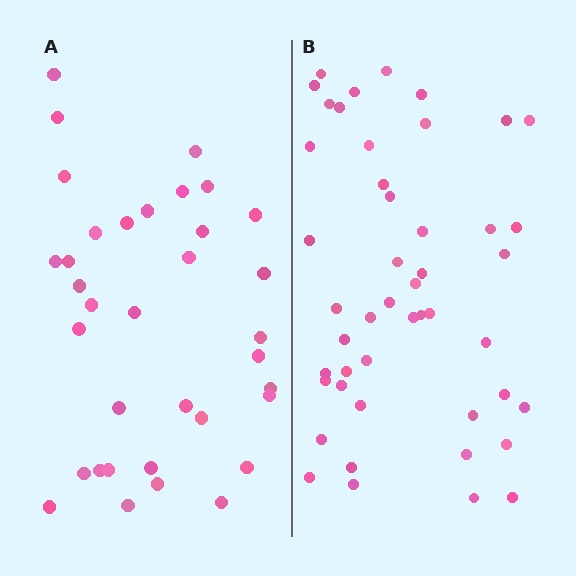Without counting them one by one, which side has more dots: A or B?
Region B (the right region) has more dots.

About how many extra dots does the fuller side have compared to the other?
Region B has roughly 12 or so more dots than region A.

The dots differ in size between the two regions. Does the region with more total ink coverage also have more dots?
No. Region A has more total ink coverage because its dots are larger, but region B actually contains more individual dots. Total area can be misleading — the number of items is what matters here.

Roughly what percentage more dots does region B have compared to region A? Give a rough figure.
About 35% more.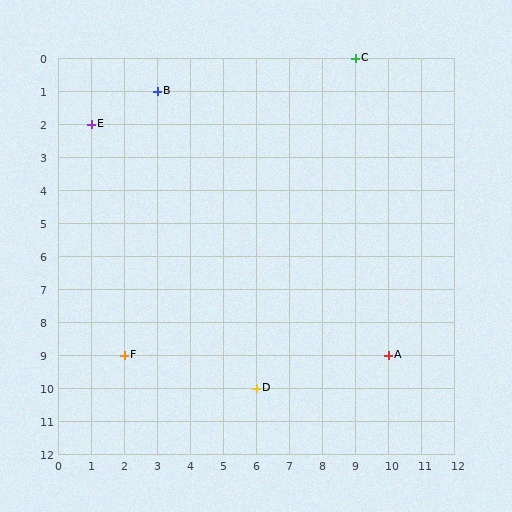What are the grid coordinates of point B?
Point B is at grid coordinates (3, 1).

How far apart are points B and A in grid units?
Points B and A are 7 columns and 8 rows apart (about 10.6 grid units diagonally).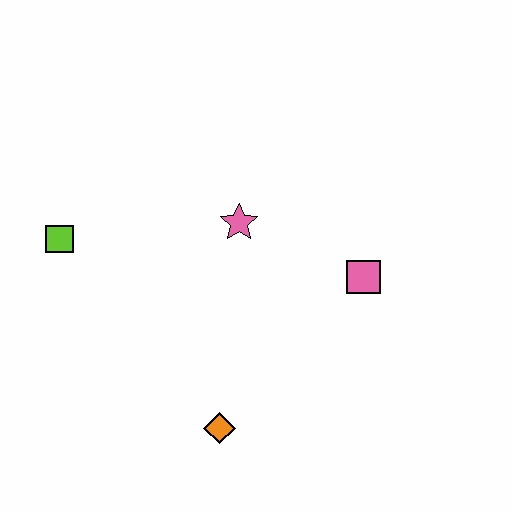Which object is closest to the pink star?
The pink square is closest to the pink star.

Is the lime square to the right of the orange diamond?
No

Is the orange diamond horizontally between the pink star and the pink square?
No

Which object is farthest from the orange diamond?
The lime square is farthest from the orange diamond.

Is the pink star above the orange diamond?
Yes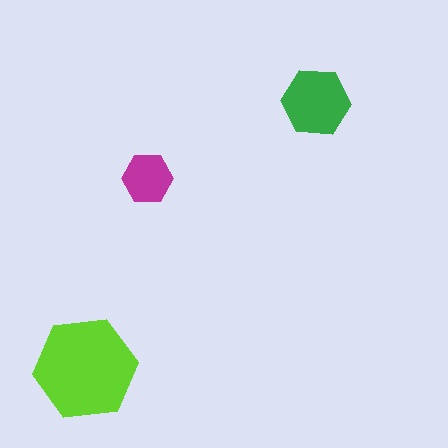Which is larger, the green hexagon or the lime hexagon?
The lime one.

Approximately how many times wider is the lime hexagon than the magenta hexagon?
About 2 times wider.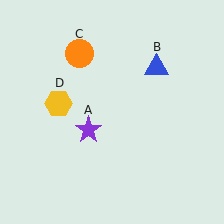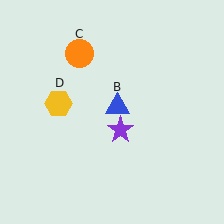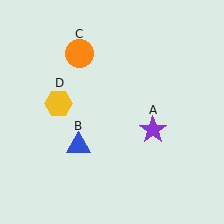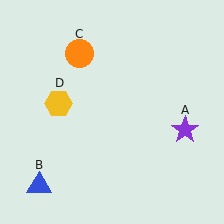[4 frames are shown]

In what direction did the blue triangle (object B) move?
The blue triangle (object B) moved down and to the left.